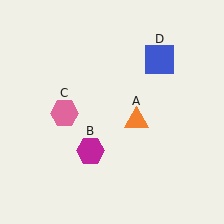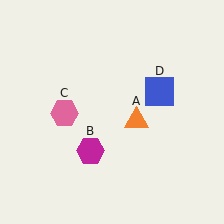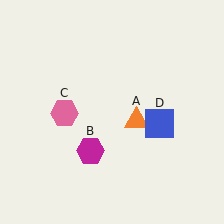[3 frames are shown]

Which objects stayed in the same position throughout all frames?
Orange triangle (object A) and magenta hexagon (object B) and pink hexagon (object C) remained stationary.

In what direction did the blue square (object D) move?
The blue square (object D) moved down.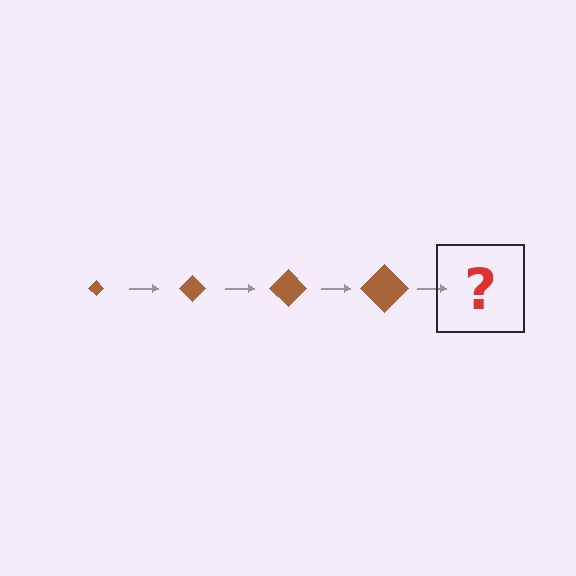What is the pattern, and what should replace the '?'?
The pattern is that the diamond gets progressively larger each step. The '?' should be a brown diamond, larger than the previous one.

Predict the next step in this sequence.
The next step is a brown diamond, larger than the previous one.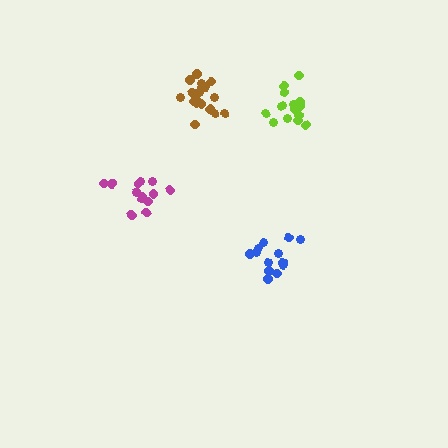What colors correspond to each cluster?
The clusters are colored: blue, magenta, lime, brown.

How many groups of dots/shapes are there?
There are 4 groups.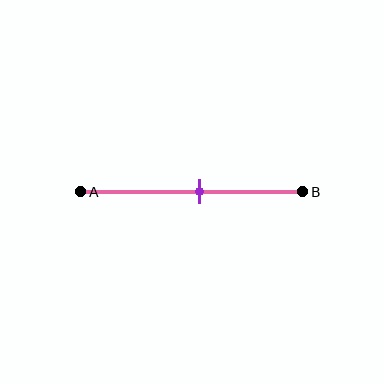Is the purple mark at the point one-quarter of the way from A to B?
No, the mark is at about 55% from A, not at the 25% one-quarter point.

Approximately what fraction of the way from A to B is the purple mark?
The purple mark is approximately 55% of the way from A to B.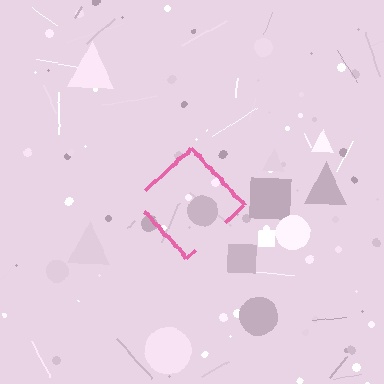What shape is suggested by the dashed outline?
The dashed outline suggests a diamond.